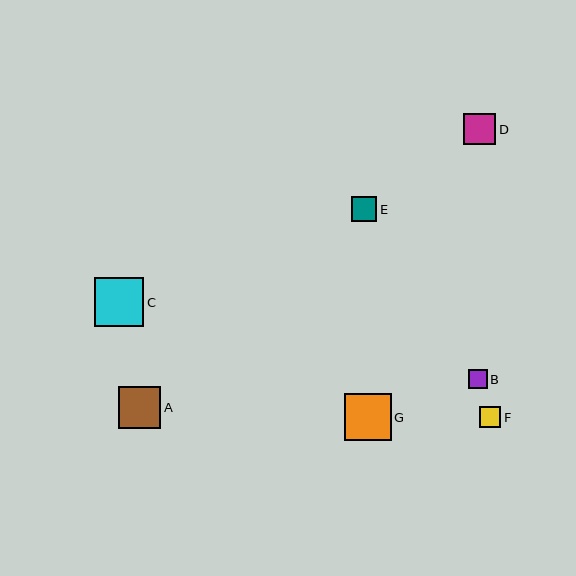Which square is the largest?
Square C is the largest with a size of approximately 49 pixels.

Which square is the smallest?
Square B is the smallest with a size of approximately 19 pixels.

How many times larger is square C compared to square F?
Square C is approximately 2.3 times the size of square F.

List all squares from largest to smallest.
From largest to smallest: C, G, A, D, E, F, B.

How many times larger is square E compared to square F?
Square E is approximately 1.2 times the size of square F.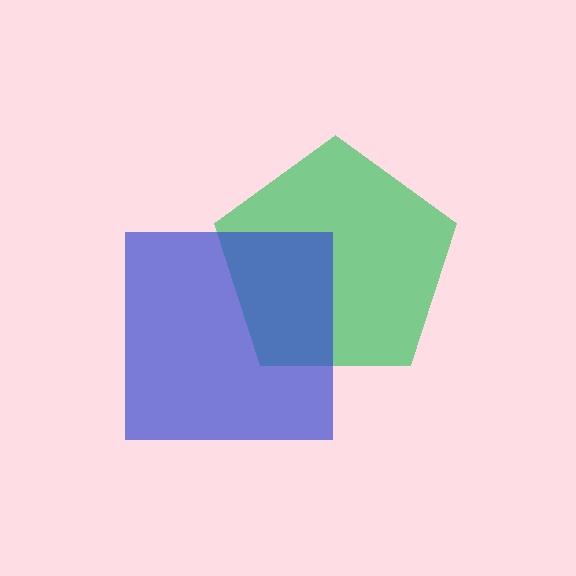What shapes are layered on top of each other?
The layered shapes are: a green pentagon, a blue square.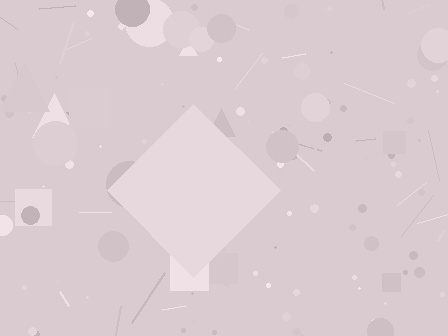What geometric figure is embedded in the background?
A diamond is embedded in the background.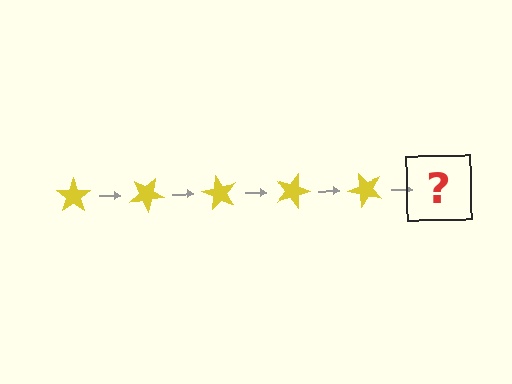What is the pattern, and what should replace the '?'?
The pattern is that the star rotates 30 degrees each step. The '?' should be a yellow star rotated 150 degrees.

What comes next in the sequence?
The next element should be a yellow star rotated 150 degrees.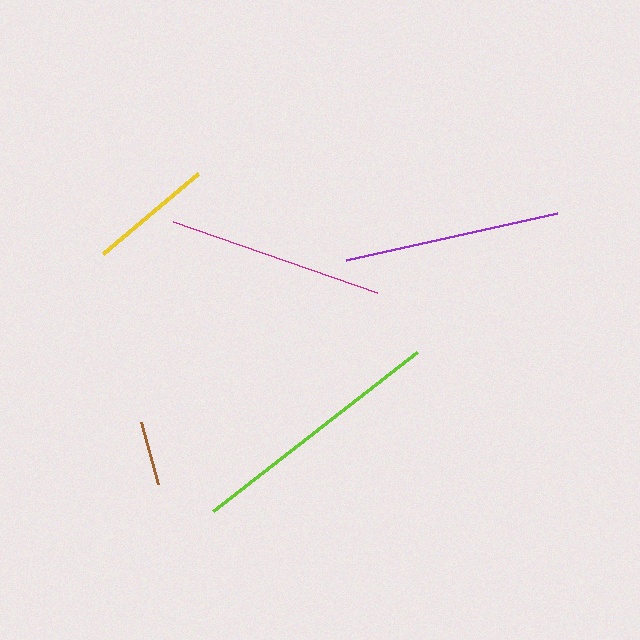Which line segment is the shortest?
The brown line is the shortest at approximately 64 pixels.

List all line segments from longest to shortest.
From longest to shortest: lime, purple, magenta, yellow, brown.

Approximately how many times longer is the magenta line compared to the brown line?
The magenta line is approximately 3.4 times the length of the brown line.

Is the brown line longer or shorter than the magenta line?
The magenta line is longer than the brown line.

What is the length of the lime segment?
The lime segment is approximately 259 pixels long.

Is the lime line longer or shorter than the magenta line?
The lime line is longer than the magenta line.